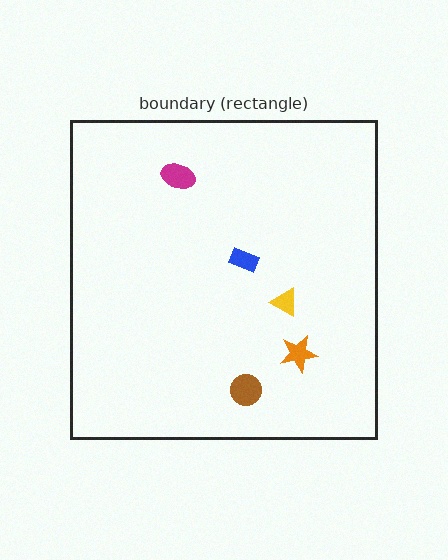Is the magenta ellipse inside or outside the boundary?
Inside.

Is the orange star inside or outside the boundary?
Inside.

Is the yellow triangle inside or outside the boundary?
Inside.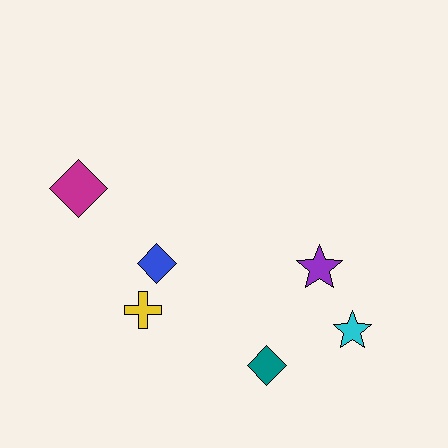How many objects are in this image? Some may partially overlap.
There are 6 objects.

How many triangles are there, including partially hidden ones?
There are no triangles.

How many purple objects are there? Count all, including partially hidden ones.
There is 1 purple object.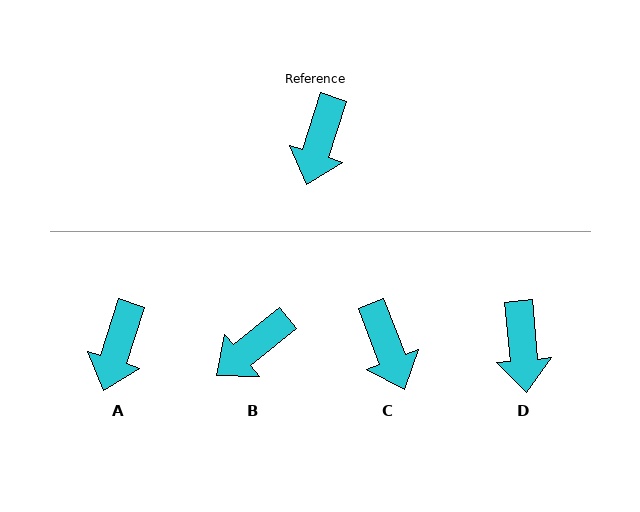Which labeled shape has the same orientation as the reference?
A.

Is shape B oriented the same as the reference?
No, it is off by about 33 degrees.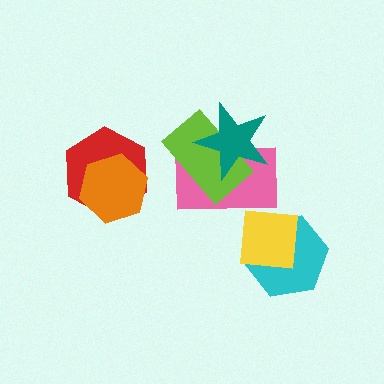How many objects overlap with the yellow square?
2 objects overlap with the yellow square.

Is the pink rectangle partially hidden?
Yes, it is partially covered by another shape.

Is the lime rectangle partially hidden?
Yes, it is partially covered by another shape.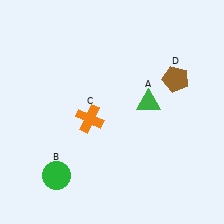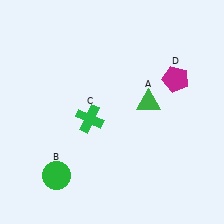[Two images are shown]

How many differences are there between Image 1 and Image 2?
There are 2 differences between the two images.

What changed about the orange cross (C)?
In Image 1, C is orange. In Image 2, it changed to green.